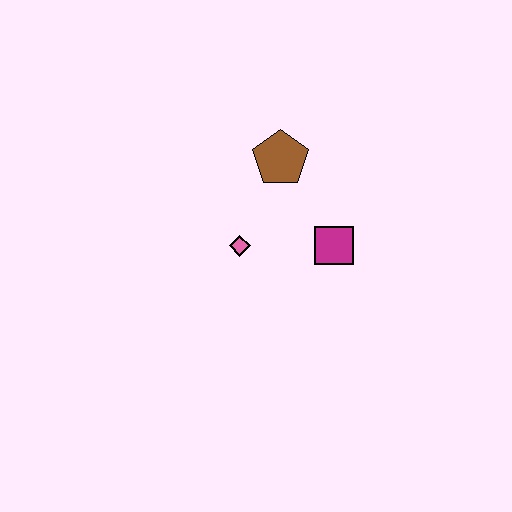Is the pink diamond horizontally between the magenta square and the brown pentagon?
No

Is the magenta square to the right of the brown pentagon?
Yes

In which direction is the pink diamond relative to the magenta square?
The pink diamond is to the left of the magenta square.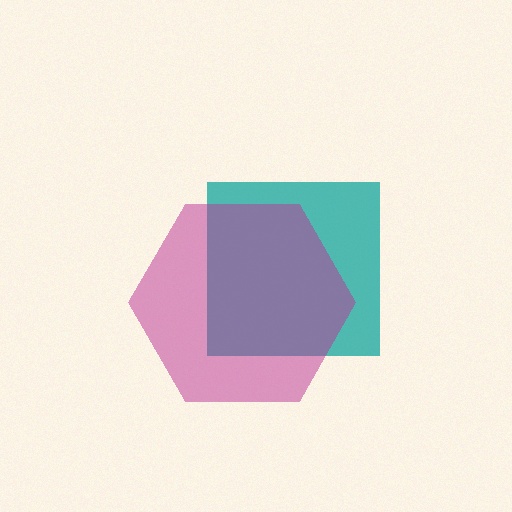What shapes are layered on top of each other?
The layered shapes are: a teal square, a magenta hexagon.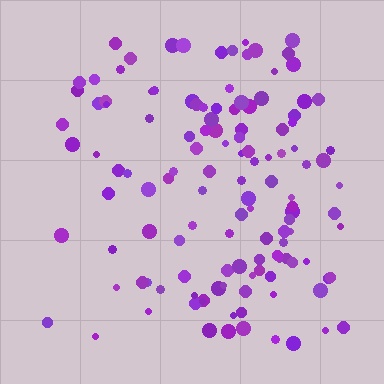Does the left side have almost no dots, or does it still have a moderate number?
Still a moderate number, just noticeably fewer than the right.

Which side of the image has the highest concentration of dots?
The right.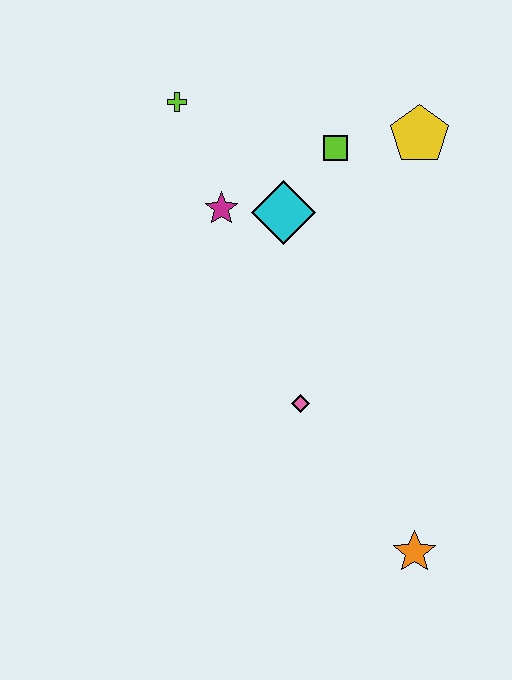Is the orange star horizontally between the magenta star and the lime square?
No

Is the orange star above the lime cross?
No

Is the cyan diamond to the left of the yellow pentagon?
Yes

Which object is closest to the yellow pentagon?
The lime square is closest to the yellow pentagon.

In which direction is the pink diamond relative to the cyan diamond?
The pink diamond is below the cyan diamond.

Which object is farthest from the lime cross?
The orange star is farthest from the lime cross.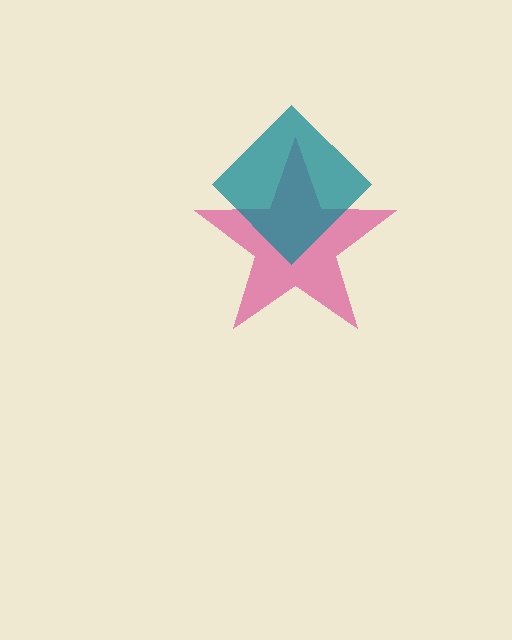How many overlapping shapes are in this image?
There are 2 overlapping shapes in the image.